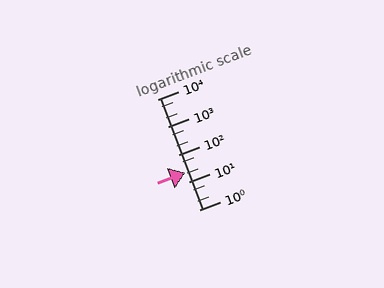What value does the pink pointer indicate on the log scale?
The pointer indicates approximately 22.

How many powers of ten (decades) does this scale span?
The scale spans 4 decades, from 1 to 10000.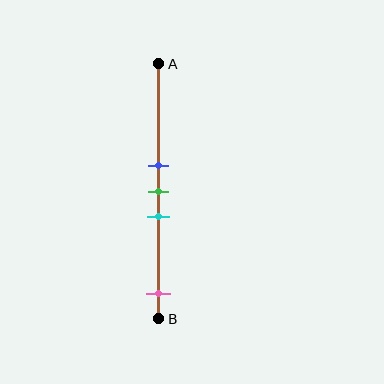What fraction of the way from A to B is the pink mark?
The pink mark is approximately 90% (0.9) of the way from A to B.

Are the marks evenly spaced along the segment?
No, the marks are not evenly spaced.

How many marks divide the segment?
There are 4 marks dividing the segment.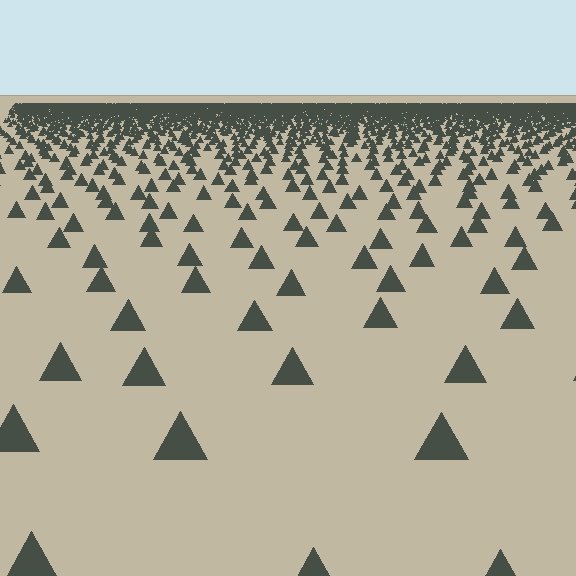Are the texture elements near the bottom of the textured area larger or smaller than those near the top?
Larger. Near the bottom, elements are closer to the viewer and appear at a bigger on-screen size.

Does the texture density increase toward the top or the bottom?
Density increases toward the top.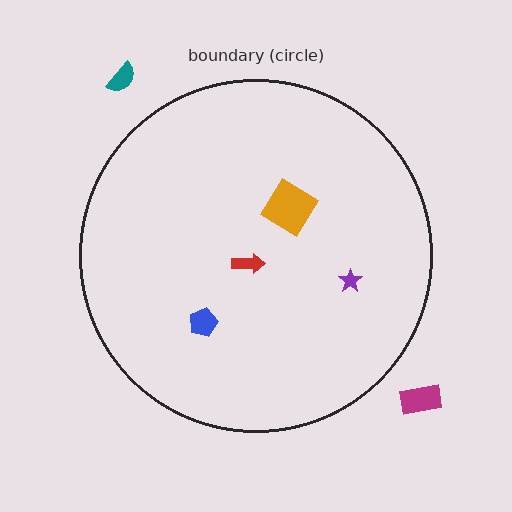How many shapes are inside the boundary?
4 inside, 2 outside.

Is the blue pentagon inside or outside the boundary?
Inside.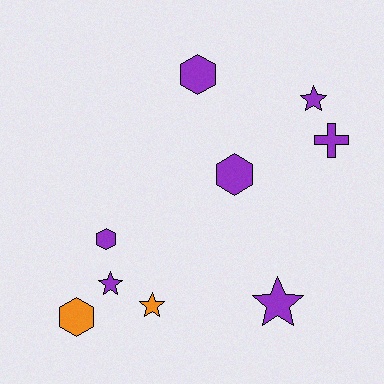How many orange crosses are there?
There are no orange crosses.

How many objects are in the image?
There are 9 objects.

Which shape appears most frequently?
Hexagon, with 4 objects.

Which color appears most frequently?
Purple, with 7 objects.